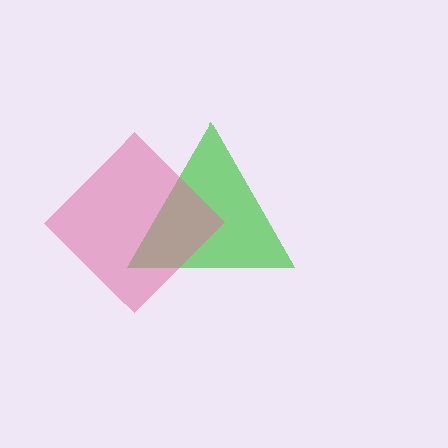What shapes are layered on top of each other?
The layered shapes are: a green triangle, a pink diamond.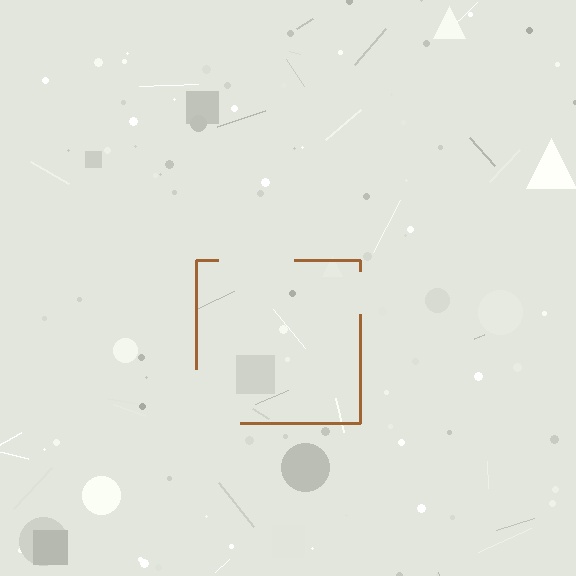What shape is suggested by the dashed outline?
The dashed outline suggests a square.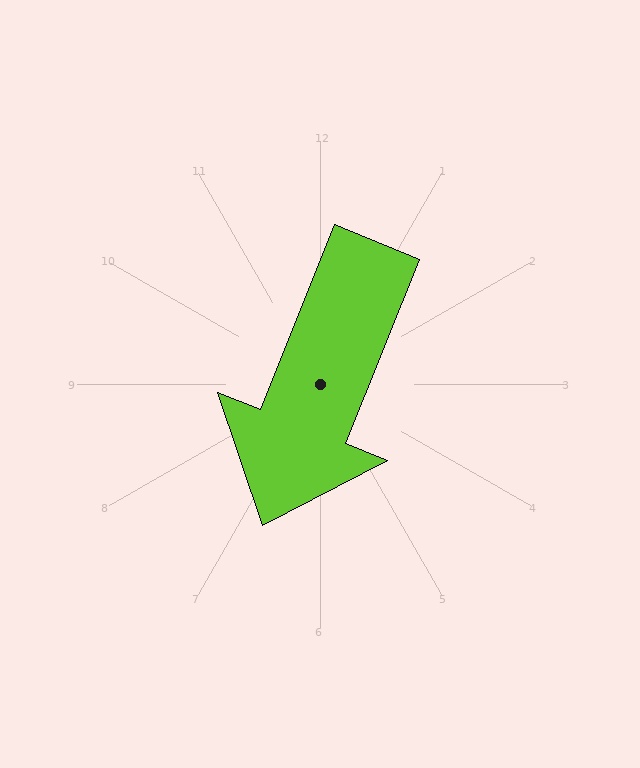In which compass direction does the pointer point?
South.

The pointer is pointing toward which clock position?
Roughly 7 o'clock.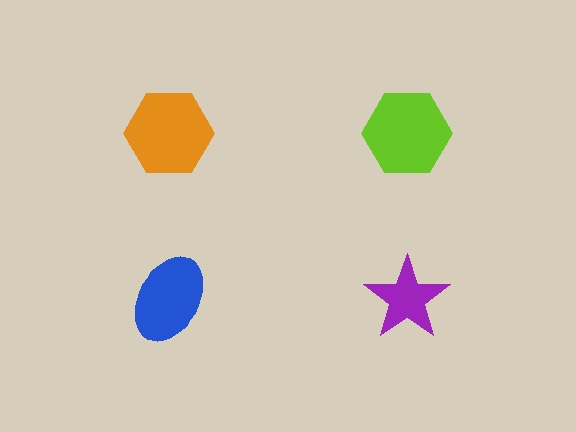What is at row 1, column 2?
A lime hexagon.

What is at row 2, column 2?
A purple star.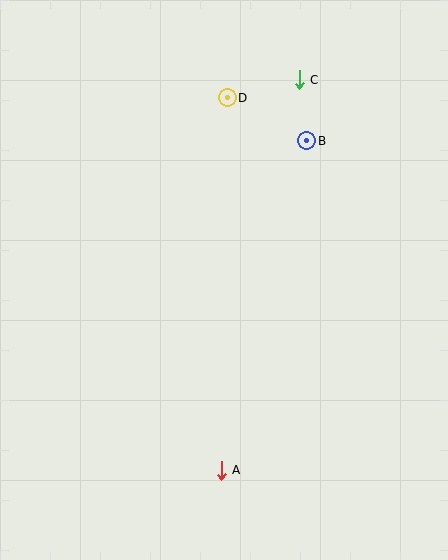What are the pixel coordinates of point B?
Point B is at (307, 141).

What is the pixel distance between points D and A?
The distance between D and A is 373 pixels.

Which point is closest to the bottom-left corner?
Point A is closest to the bottom-left corner.